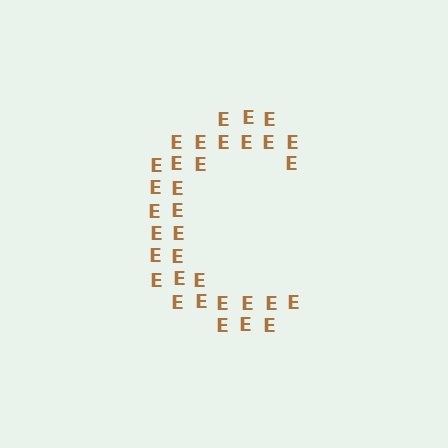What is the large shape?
The large shape is the letter C.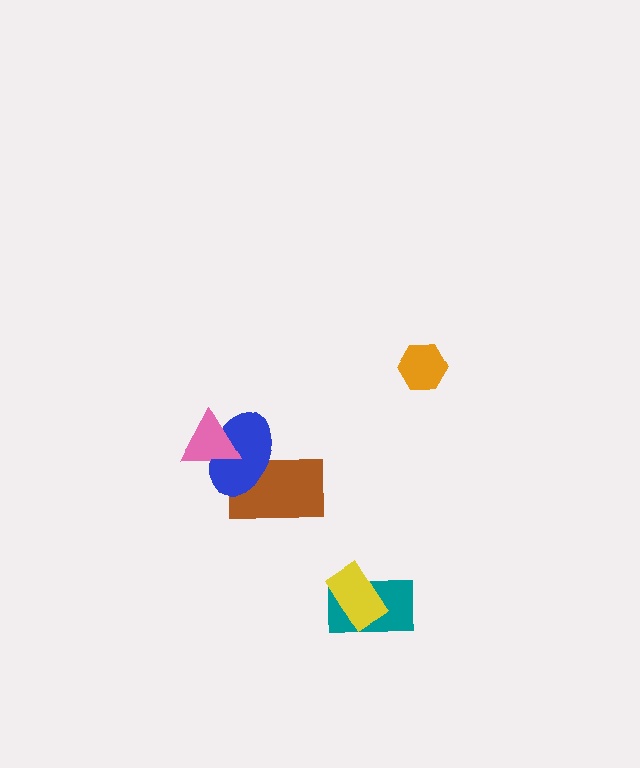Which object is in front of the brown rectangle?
The blue ellipse is in front of the brown rectangle.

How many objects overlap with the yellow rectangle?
1 object overlaps with the yellow rectangle.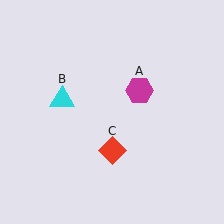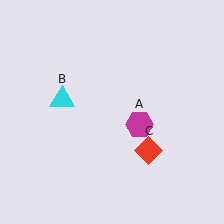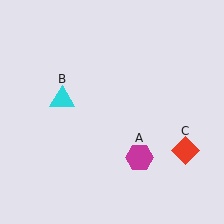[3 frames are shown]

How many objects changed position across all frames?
2 objects changed position: magenta hexagon (object A), red diamond (object C).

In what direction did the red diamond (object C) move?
The red diamond (object C) moved right.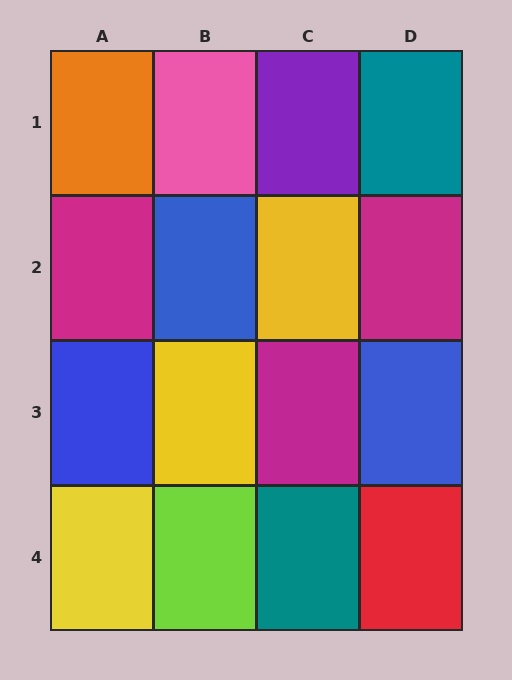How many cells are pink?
1 cell is pink.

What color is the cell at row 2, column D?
Magenta.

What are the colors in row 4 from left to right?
Yellow, lime, teal, red.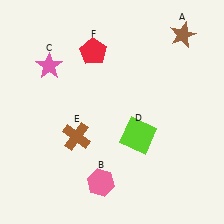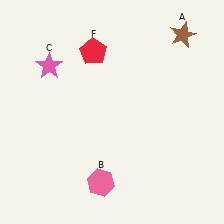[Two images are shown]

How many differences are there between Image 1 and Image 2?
There are 2 differences between the two images.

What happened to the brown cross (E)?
The brown cross (E) was removed in Image 2. It was in the bottom-left area of Image 1.